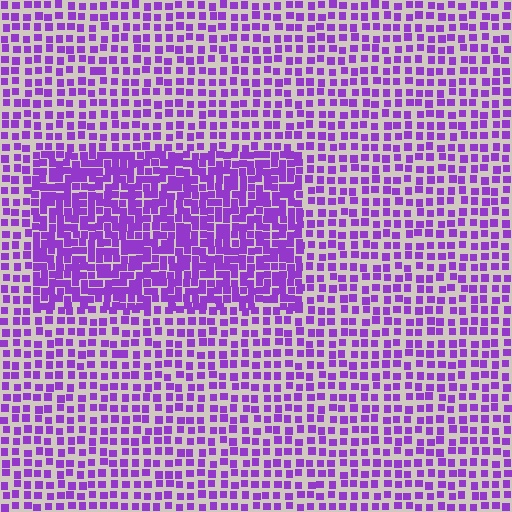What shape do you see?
I see a rectangle.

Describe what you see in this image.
The image contains small purple elements arranged at two different densities. A rectangle-shaped region is visible where the elements are more densely packed than the surrounding area.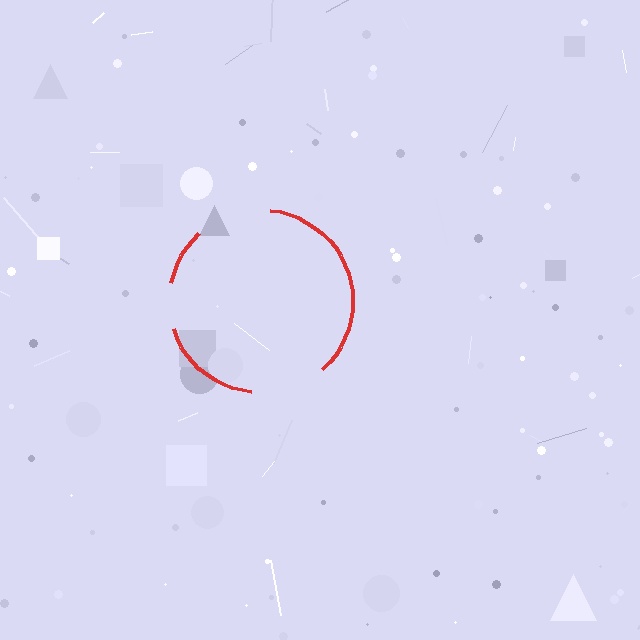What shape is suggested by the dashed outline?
The dashed outline suggests a circle.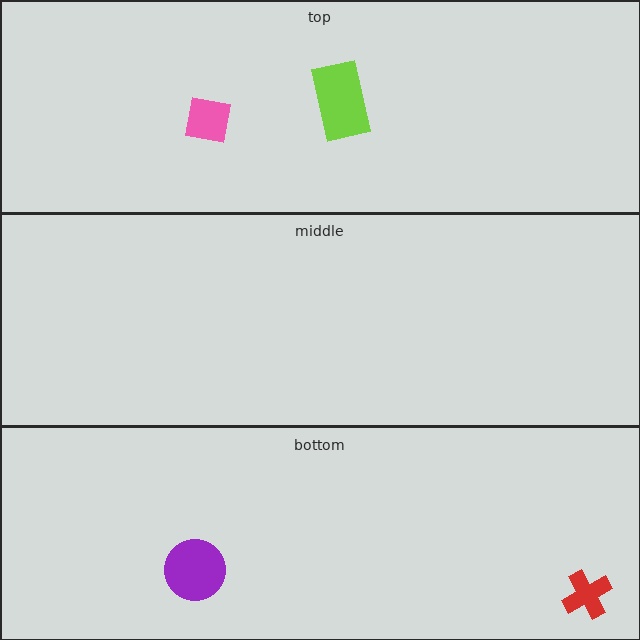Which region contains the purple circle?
The bottom region.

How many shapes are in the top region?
2.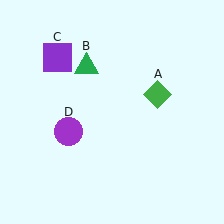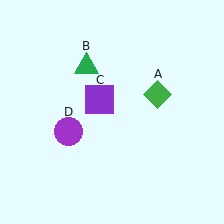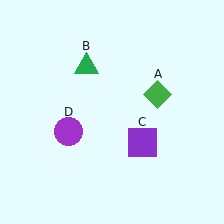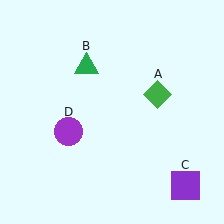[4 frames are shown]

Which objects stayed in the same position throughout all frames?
Green diamond (object A) and green triangle (object B) and purple circle (object D) remained stationary.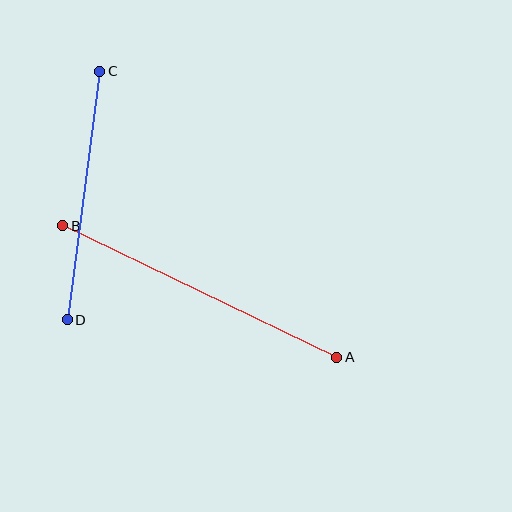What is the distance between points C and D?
The distance is approximately 251 pixels.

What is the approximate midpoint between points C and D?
The midpoint is at approximately (83, 195) pixels.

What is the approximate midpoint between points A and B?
The midpoint is at approximately (200, 291) pixels.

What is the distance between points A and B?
The distance is approximately 304 pixels.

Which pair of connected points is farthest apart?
Points A and B are farthest apart.